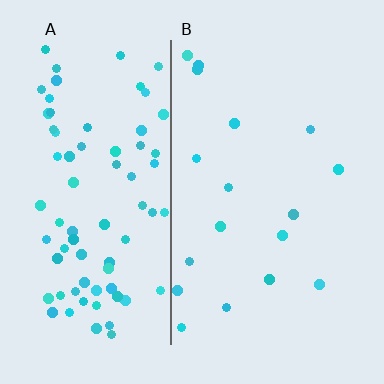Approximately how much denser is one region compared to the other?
Approximately 4.5× — region A over region B.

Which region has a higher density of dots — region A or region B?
A (the left).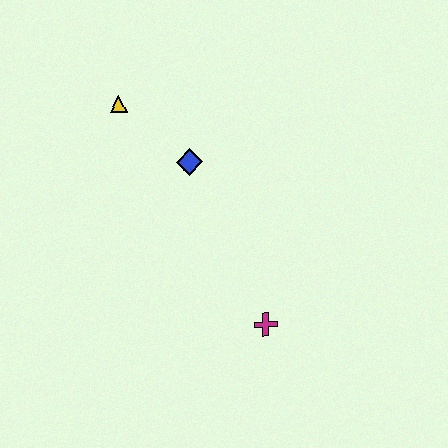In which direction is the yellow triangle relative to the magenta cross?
The yellow triangle is above the magenta cross.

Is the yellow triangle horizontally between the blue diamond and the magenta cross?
No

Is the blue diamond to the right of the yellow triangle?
Yes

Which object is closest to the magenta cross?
The blue diamond is closest to the magenta cross.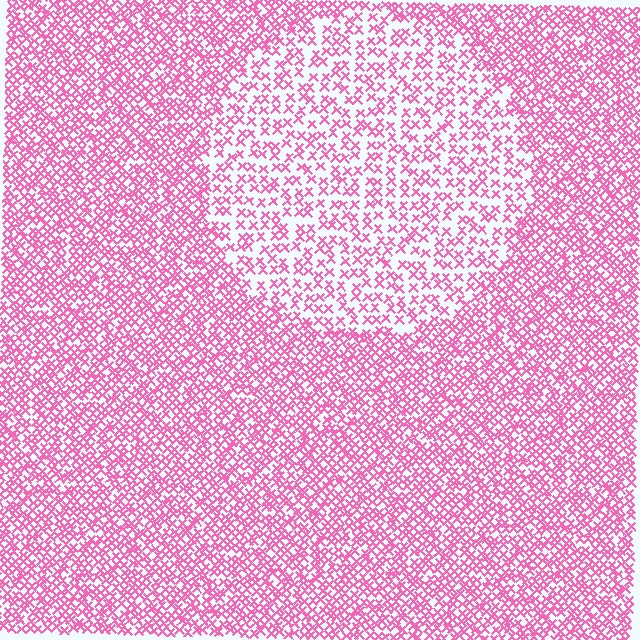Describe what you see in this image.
The image contains small pink elements arranged at two different densities. A circle-shaped region is visible where the elements are less densely packed than the surrounding area.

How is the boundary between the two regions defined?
The boundary is defined by a change in element density (approximately 2.0x ratio). All elements are the same color, size, and shape.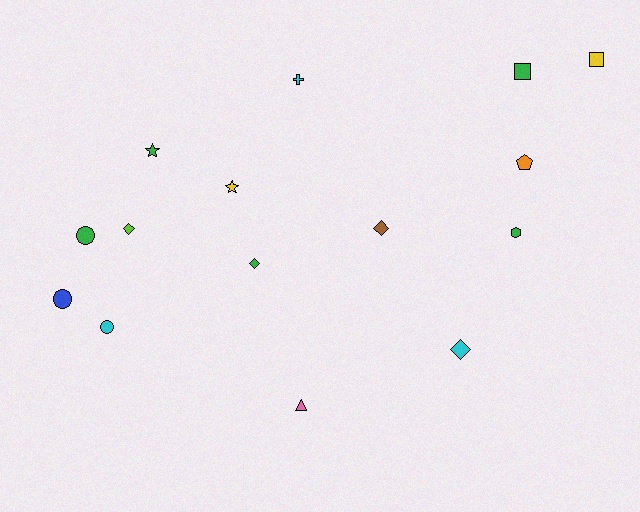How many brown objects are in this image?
There is 1 brown object.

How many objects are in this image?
There are 15 objects.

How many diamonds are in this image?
There are 4 diamonds.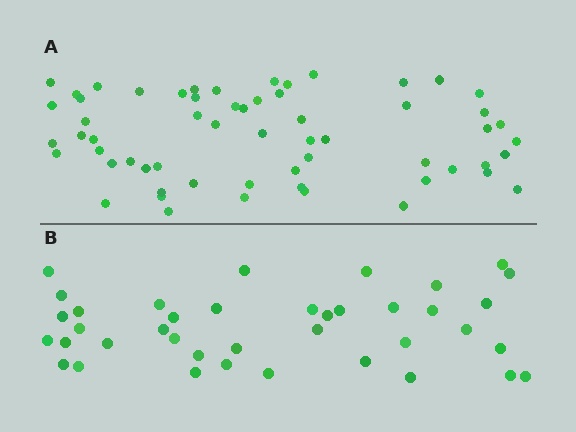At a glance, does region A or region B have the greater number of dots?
Region A (the top region) has more dots.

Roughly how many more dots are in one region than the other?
Region A has approximately 20 more dots than region B.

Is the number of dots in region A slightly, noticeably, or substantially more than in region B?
Region A has substantially more. The ratio is roughly 1.5 to 1.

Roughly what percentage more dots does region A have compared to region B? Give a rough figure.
About 55% more.